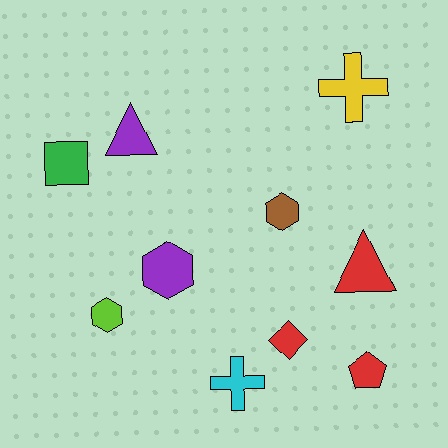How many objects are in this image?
There are 10 objects.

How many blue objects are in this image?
There are no blue objects.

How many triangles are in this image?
There are 2 triangles.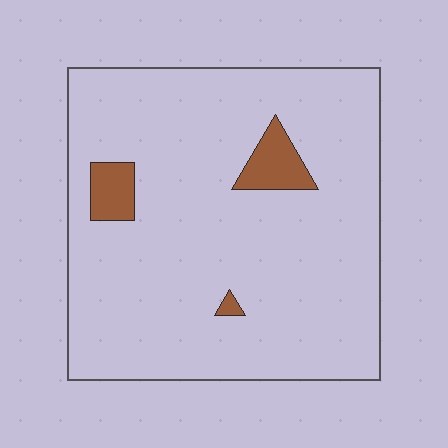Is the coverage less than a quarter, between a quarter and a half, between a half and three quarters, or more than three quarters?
Less than a quarter.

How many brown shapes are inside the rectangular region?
3.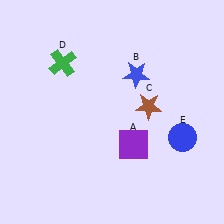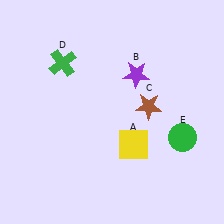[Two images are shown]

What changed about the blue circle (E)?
In Image 1, E is blue. In Image 2, it changed to green.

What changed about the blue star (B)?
In Image 1, B is blue. In Image 2, it changed to purple.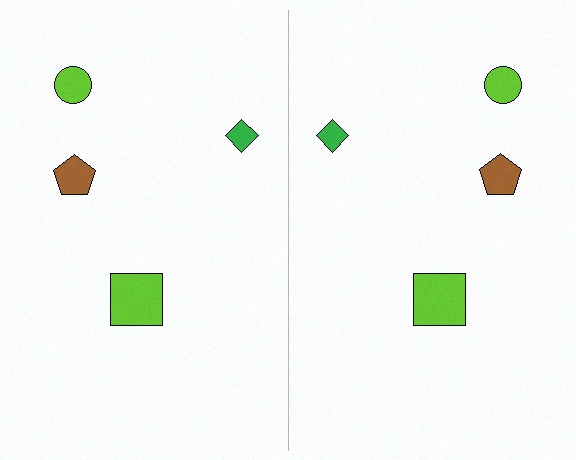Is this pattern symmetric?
Yes, this pattern has bilateral (reflection) symmetry.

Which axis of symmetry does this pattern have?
The pattern has a vertical axis of symmetry running through the center of the image.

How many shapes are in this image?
There are 8 shapes in this image.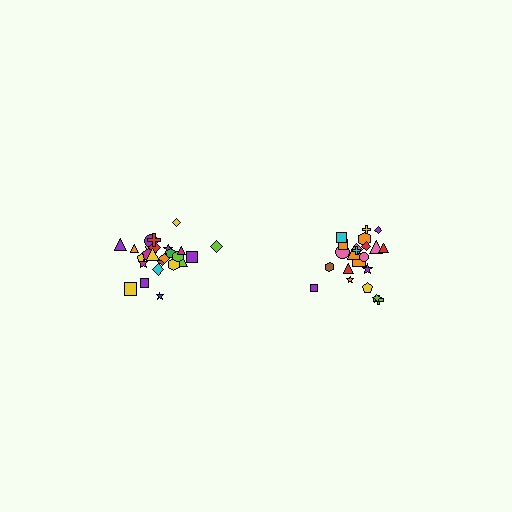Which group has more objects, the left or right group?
The left group.